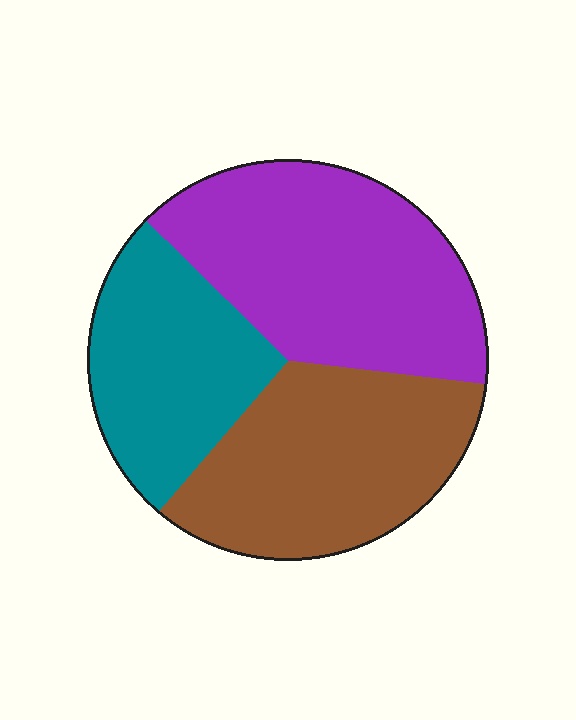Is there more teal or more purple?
Purple.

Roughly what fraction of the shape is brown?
Brown covers around 35% of the shape.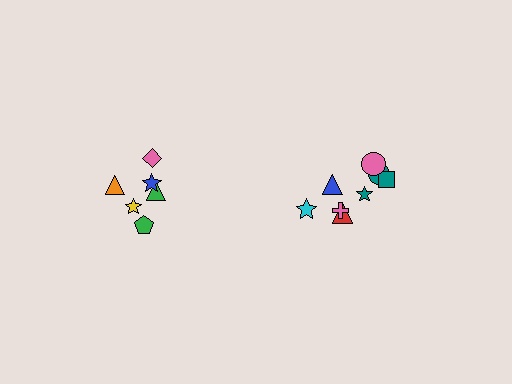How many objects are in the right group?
There are 8 objects.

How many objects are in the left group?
There are 6 objects.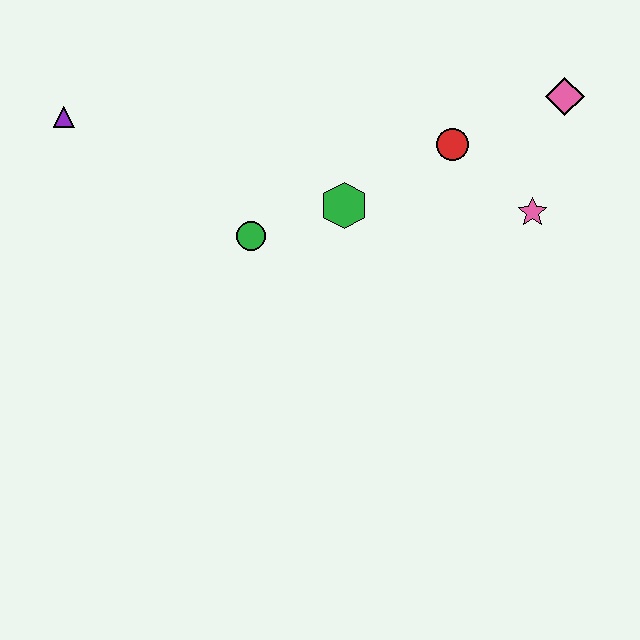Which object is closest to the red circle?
The pink star is closest to the red circle.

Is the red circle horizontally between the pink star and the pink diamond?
No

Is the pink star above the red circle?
No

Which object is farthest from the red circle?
The purple triangle is farthest from the red circle.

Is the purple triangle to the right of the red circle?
No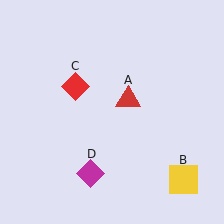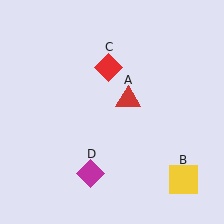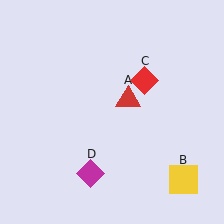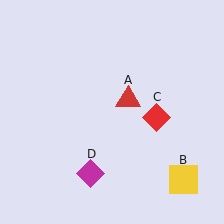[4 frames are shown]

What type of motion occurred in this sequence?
The red diamond (object C) rotated clockwise around the center of the scene.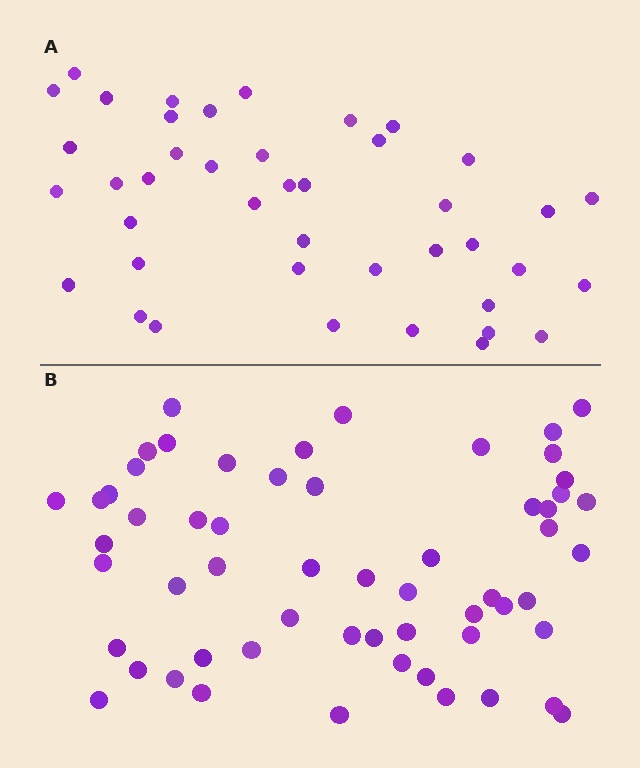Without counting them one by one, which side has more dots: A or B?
Region B (the bottom region) has more dots.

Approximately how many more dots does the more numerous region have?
Region B has approximately 15 more dots than region A.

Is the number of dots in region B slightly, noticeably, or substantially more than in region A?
Region B has noticeably more, but not dramatically so. The ratio is roughly 1.4 to 1.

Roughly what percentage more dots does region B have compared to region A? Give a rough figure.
About 40% more.